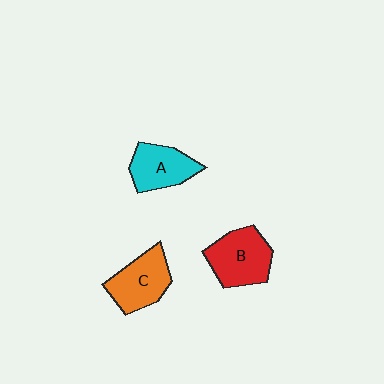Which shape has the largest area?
Shape B (red).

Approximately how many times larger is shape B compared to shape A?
Approximately 1.2 times.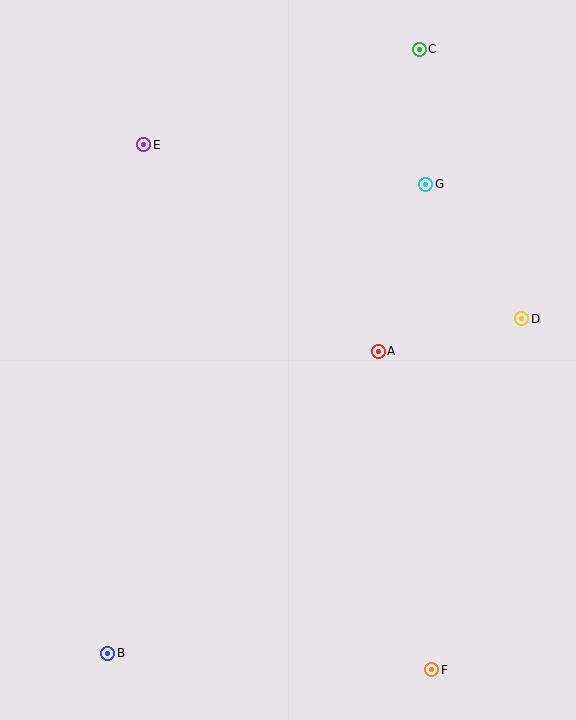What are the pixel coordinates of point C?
Point C is at (419, 50).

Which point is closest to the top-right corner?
Point C is closest to the top-right corner.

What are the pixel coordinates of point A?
Point A is at (378, 351).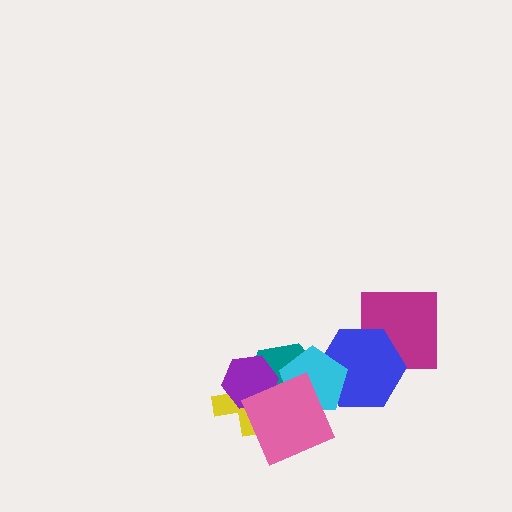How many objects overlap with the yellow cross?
3 objects overlap with the yellow cross.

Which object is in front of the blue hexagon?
The cyan pentagon is in front of the blue hexagon.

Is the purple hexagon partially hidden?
Yes, it is partially covered by another shape.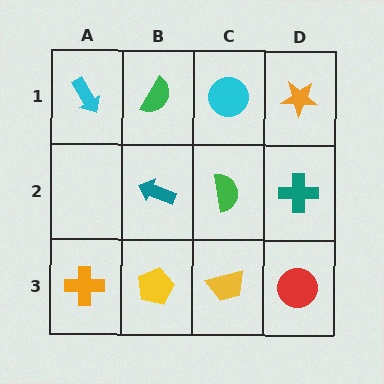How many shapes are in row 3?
4 shapes.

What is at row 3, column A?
An orange cross.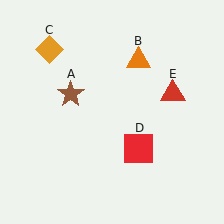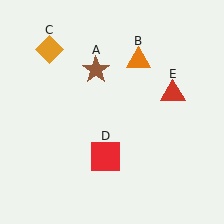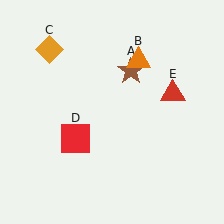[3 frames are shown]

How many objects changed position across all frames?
2 objects changed position: brown star (object A), red square (object D).